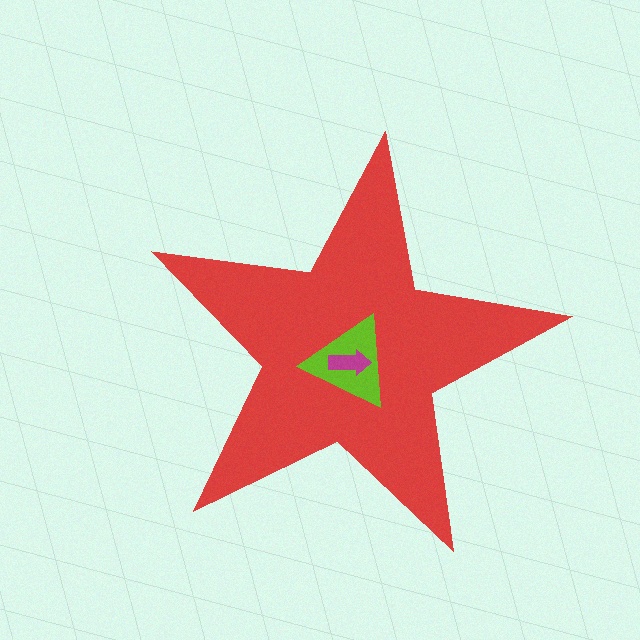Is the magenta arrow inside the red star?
Yes.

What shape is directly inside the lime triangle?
The magenta arrow.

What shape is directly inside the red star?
The lime triangle.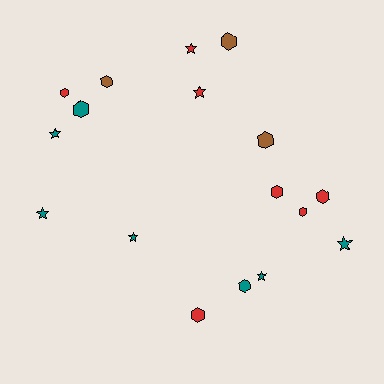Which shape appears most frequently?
Hexagon, with 10 objects.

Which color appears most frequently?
Teal, with 7 objects.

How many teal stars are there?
There are 5 teal stars.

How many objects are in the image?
There are 17 objects.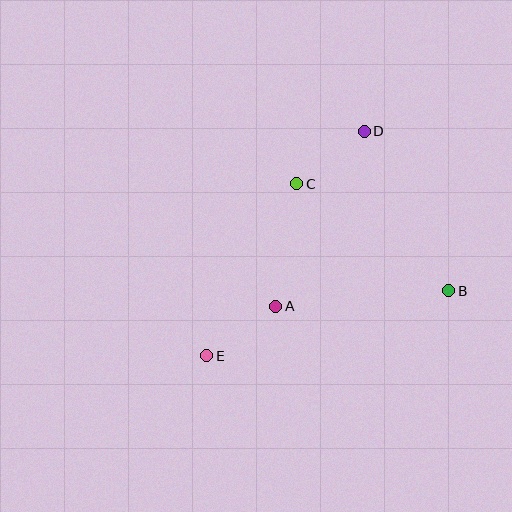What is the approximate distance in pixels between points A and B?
The distance between A and B is approximately 174 pixels.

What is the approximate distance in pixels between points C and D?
The distance between C and D is approximately 85 pixels.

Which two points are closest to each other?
Points A and E are closest to each other.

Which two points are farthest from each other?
Points D and E are farthest from each other.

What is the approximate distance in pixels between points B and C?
The distance between B and C is approximately 186 pixels.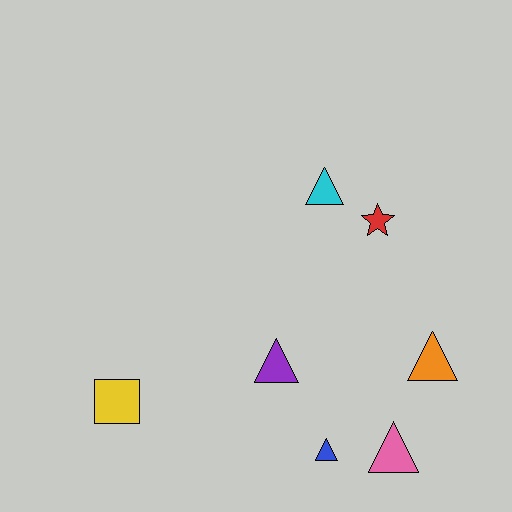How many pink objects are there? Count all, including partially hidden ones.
There is 1 pink object.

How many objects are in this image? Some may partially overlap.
There are 7 objects.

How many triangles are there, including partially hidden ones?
There are 5 triangles.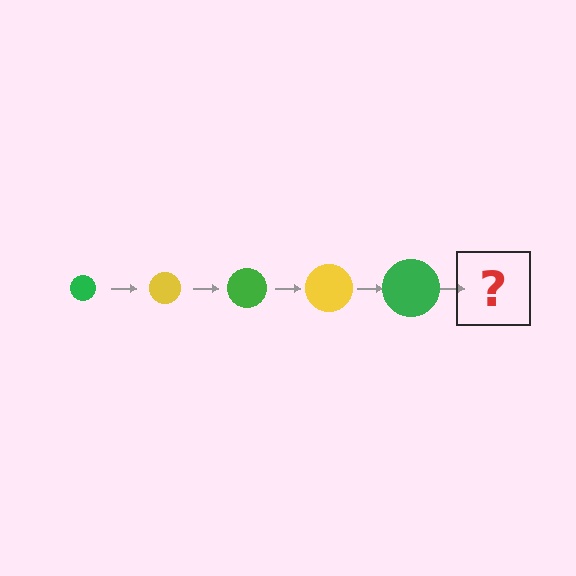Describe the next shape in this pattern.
It should be a yellow circle, larger than the previous one.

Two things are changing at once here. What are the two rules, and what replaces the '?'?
The two rules are that the circle grows larger each step and the color cycles through green and yellow. The '?' should be a yellow circle, larger than the previous one.